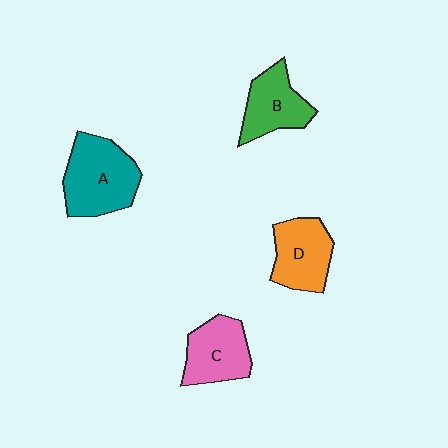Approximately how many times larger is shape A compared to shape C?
Approximately 1.3 times.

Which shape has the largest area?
Shape A (teal).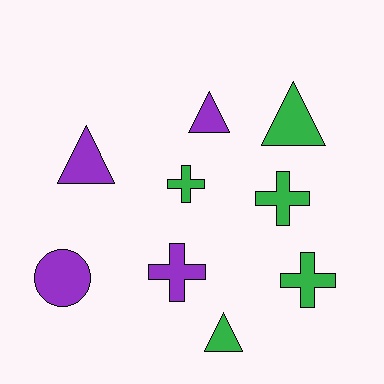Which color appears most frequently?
Green, with 5 objects.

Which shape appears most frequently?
Cross, with 4 objects.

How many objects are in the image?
There are 9 objects.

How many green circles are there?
There are no green circles.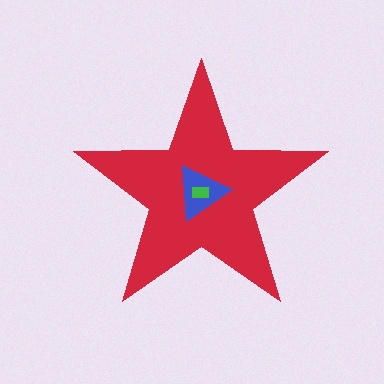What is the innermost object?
The green rectangle.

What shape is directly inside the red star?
The blue triangle.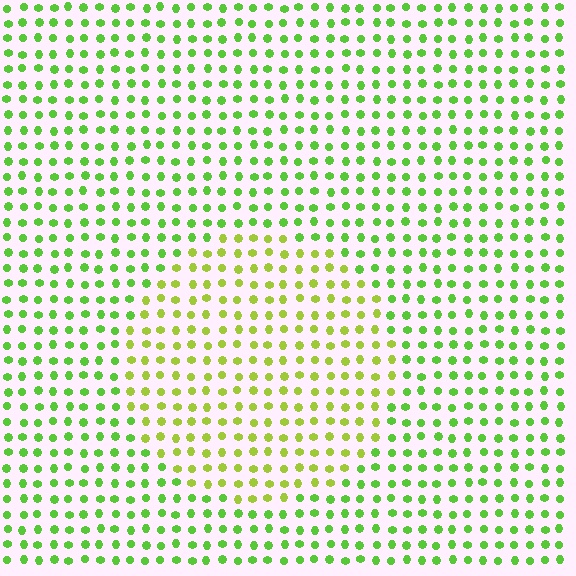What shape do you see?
I see a circle.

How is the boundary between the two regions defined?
The boundary is defined purely by a slight shift in hue (about 29 degrees). Spacing, size, and orientation are identical on both sides.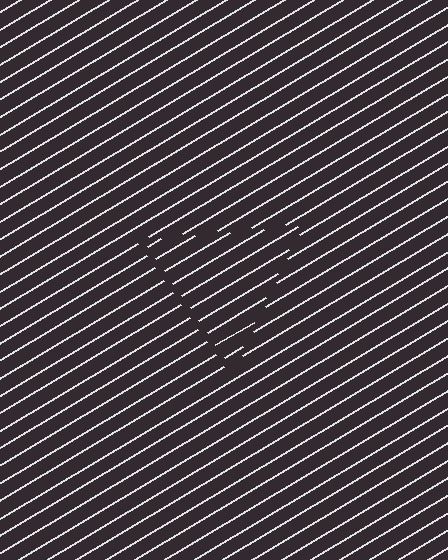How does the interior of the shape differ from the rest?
The interior of the shape contains the same grating, shifted by half a period — the contour is defined by the phase discontinuity where line-ends from the inner and outer gratings abut.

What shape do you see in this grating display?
An illusory triangle. The interior of the shape contains the same grating, shifted by half a period — the contour is defined by the phase discontinuity where line-ends from the inner and outer gratings abut.